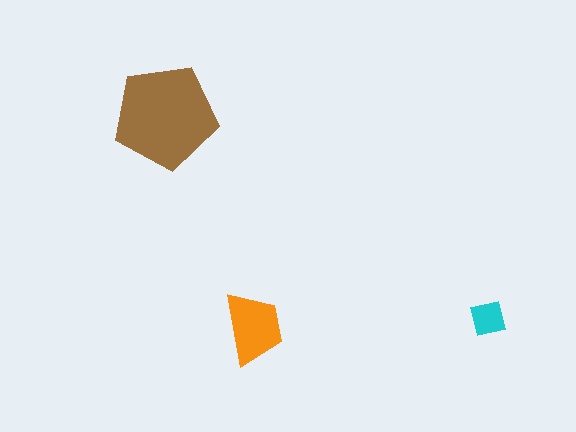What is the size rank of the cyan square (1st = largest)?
3rd.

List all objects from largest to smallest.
The brown pentagon, the orange trapezoid, the cyan square.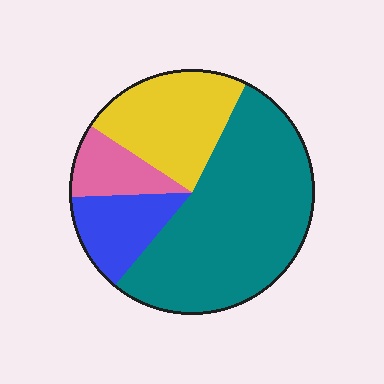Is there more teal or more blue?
Teal.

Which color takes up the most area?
Teal, at roughly 55%.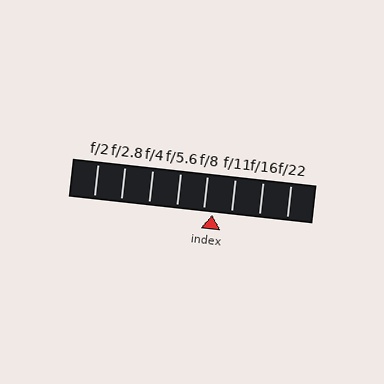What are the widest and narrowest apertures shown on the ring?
The widest aperture shown is f/2 and the narrowest is f/22.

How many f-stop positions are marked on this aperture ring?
There are 8 f-stop positions marked.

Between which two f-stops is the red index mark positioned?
The index mark is between f/8 and f/11.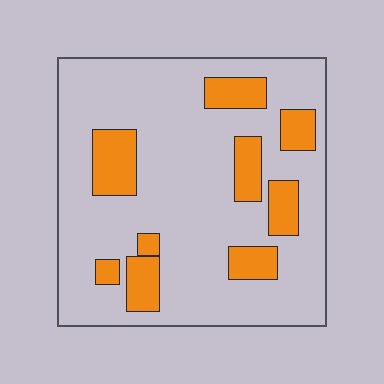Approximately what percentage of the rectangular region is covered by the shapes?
Approximately 20%.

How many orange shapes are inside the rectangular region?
9.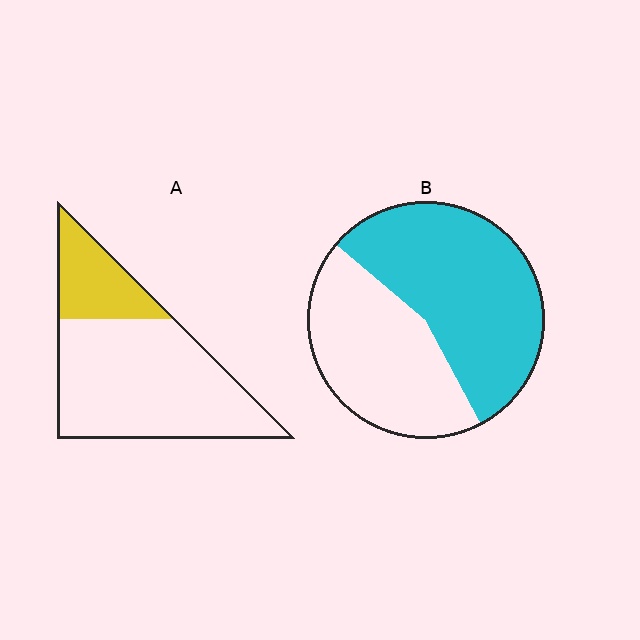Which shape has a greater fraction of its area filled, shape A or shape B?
Shape B.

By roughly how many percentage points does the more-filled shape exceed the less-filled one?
By roughly 30 percentage points (B over A).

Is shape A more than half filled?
No.